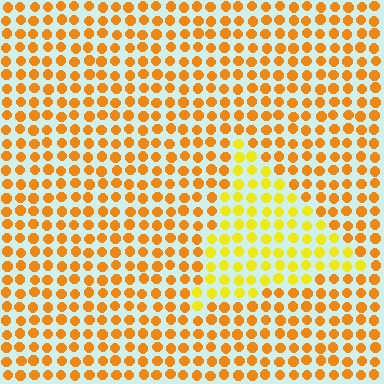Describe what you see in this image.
The image is filled with small orange elements in a uniform arrangement. A triangle-shaped region is visible where the elements are tinted to a slightly different hue, forming a subtle color boundary.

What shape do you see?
I see a triangle.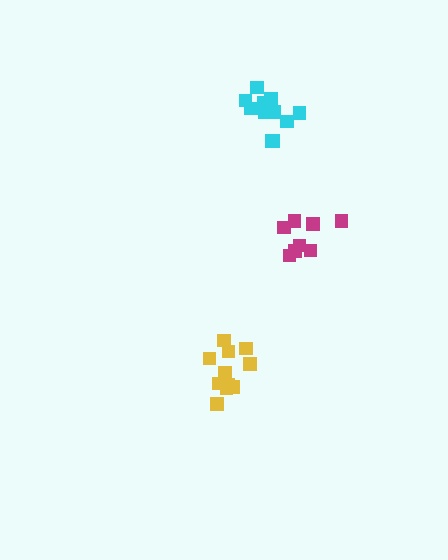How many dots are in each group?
Group 1: 11 dots, Group 2: 11 dots, Group 3: 8 dots (30 total).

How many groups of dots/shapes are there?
There are 3 groups.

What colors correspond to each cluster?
The clusters are colored: yellow, cyan, magenta.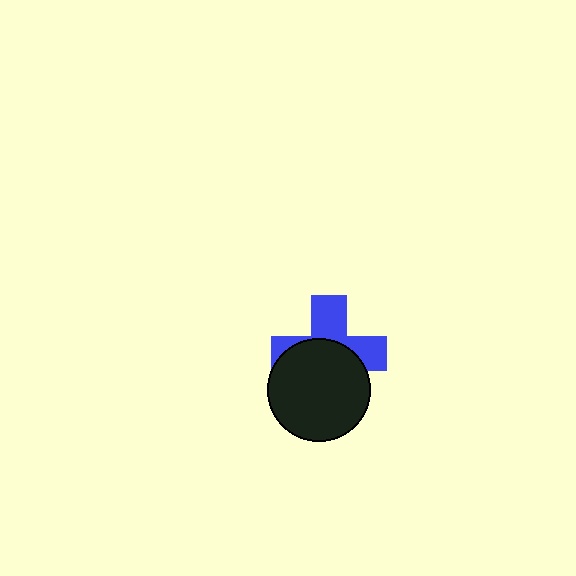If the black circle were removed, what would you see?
You would see the complete blue cross.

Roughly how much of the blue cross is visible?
About half of it is visible (roughly 46%).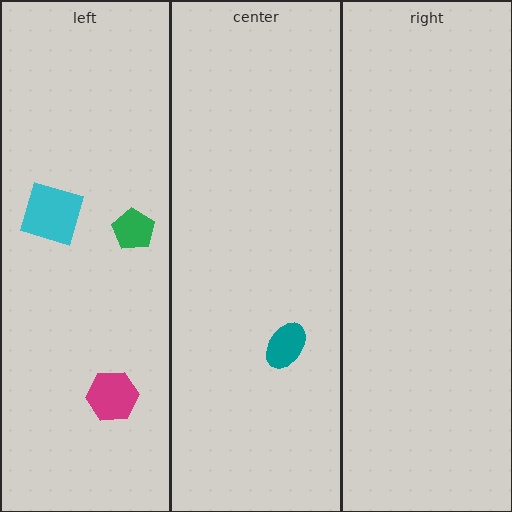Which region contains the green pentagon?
The left region.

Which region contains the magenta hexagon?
The left region.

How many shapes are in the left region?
3.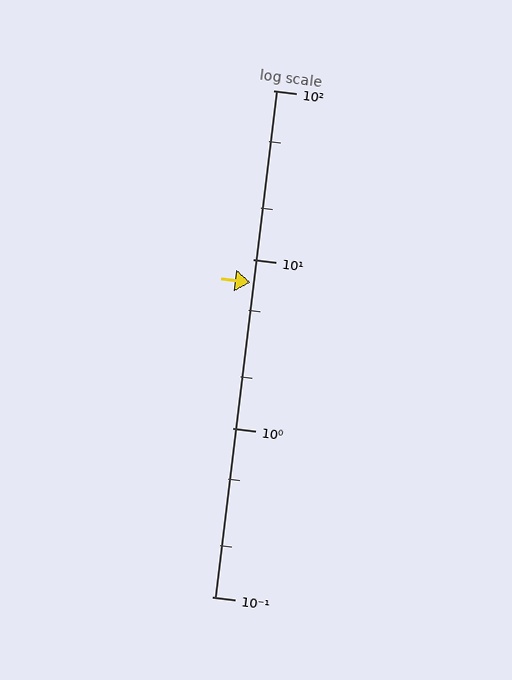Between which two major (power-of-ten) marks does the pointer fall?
The pointer is between 1 and 10.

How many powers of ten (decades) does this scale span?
The scale spans 3 decades, from 0.1 to 100.